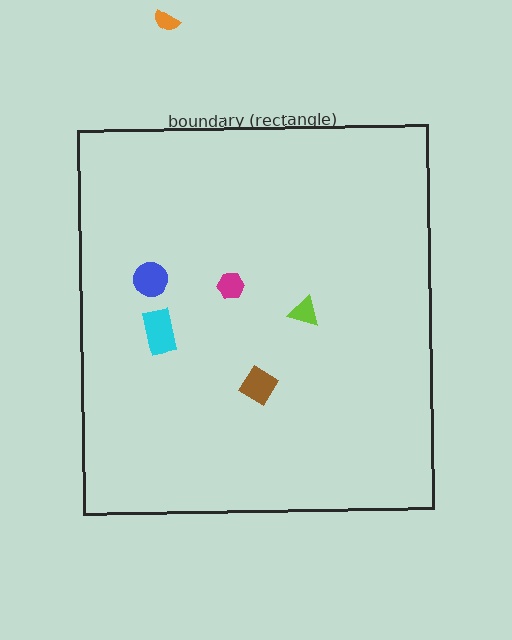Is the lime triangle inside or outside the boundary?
Inside.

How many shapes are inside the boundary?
5 inside, 1 outside.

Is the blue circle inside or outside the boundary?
Inside.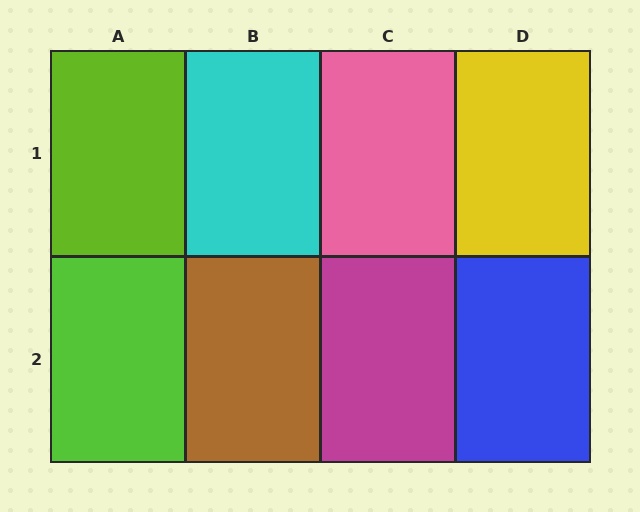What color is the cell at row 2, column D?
Blue.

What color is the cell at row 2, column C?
Magenta.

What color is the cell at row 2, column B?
Brown.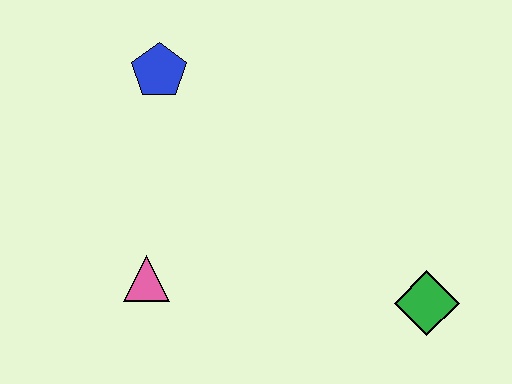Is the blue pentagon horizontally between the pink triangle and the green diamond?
Yes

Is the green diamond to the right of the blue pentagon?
Yes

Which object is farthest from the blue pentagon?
The green diamond is farthest from the blue pentagon.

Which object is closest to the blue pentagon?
The pink triangle is closest to the blue pentagon.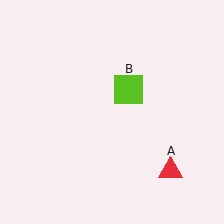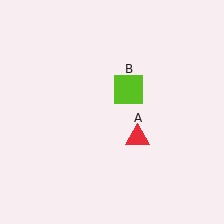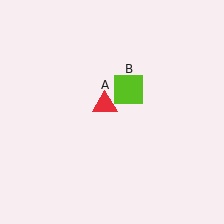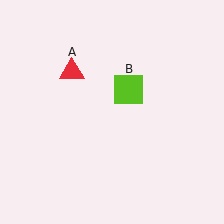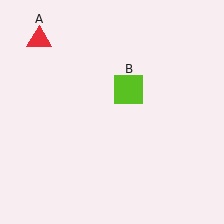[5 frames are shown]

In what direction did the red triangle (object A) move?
The red triangle (object A) moved up and to the left.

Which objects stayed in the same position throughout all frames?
Lime square (object B) remained stationary.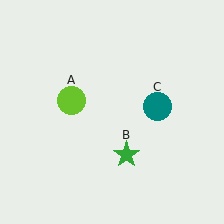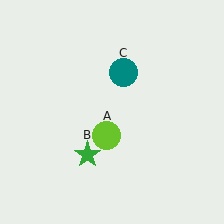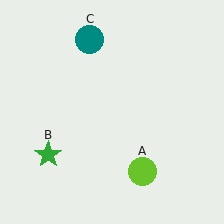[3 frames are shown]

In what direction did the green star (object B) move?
The green star (object B) moved left.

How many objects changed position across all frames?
3 objects changed position: lime circle (object A), green star (object B), teal circle (object C).